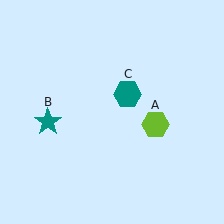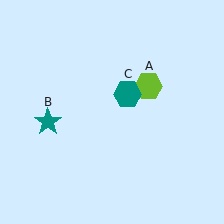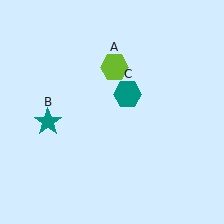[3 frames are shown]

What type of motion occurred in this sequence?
The lime hexagon (object A) rotated counterclockwise around the center of the scene.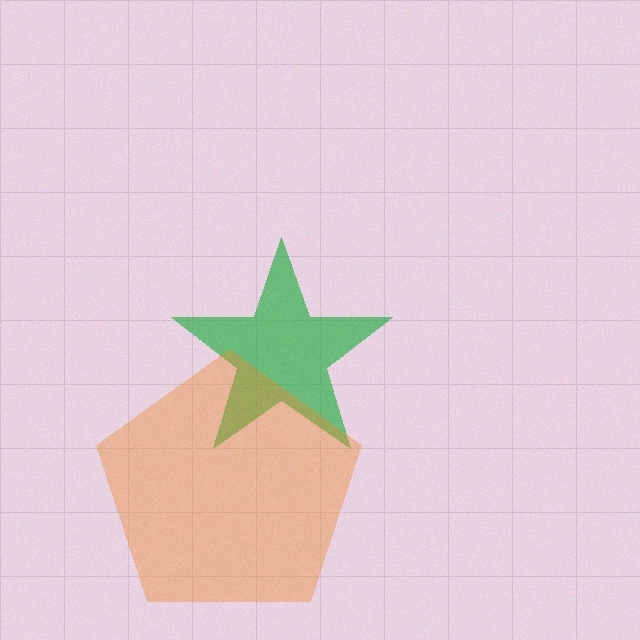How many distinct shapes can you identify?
There are 2 distinct shapes: a green star, an orange pentagon.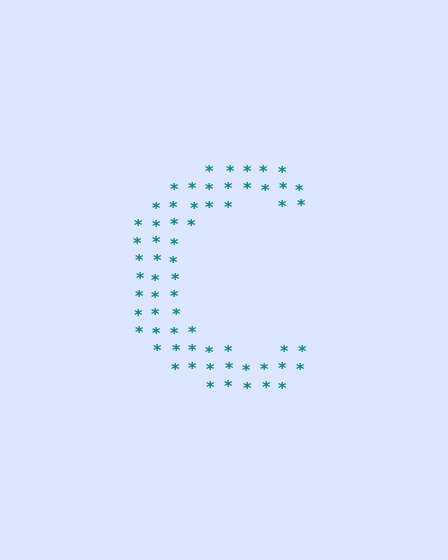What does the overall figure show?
The overall figure shows the letter C.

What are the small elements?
The small elements are asterisks.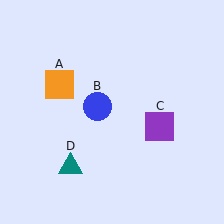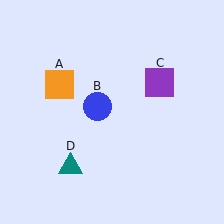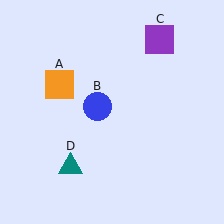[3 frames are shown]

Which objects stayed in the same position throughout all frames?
Orange square (object A) and blue circle (object B) and teal triangle (object D) remained stationary.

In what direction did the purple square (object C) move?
The purple square (object C) moved up.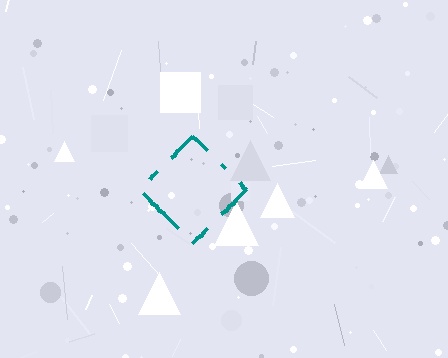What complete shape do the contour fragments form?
The contour fragments form a diamond.